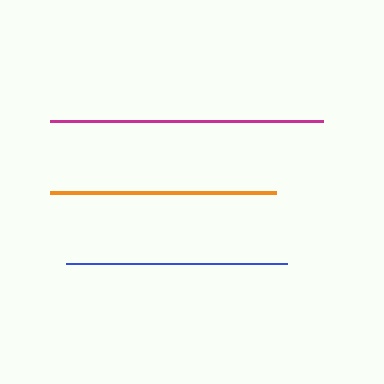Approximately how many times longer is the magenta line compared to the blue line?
The magenta line is approximately 1.2 times the length of the blue line.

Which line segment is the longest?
The magenta line is the longest at approximately 273 pixels.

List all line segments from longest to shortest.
From longest to shortest: magenta, orange, blue.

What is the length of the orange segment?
The orange segment is approximately 226 pixels long.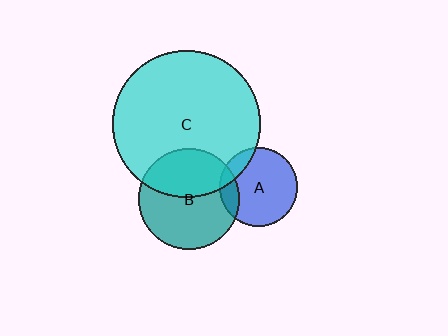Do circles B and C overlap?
Yes.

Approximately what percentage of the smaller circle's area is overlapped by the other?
Approximately 40%.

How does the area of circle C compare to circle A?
Approximately 3.5 times.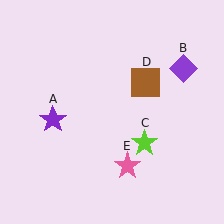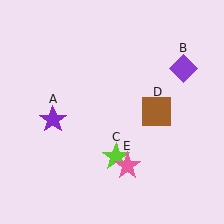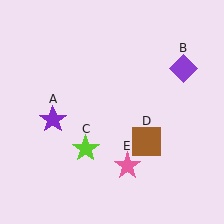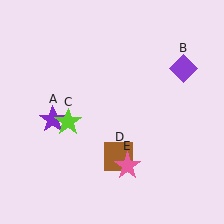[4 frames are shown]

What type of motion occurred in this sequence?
The lime star (object C), brown square (object D) rotated clockwise around the center of the scene.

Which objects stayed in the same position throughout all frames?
Purple star (object A) and purple diamond (object B) and pink star (object E) remained stationary.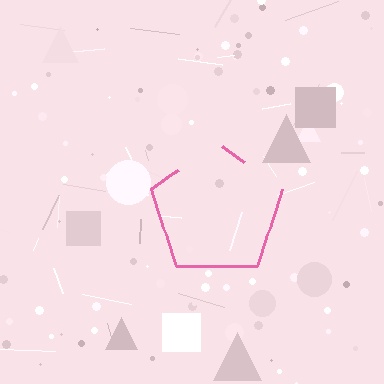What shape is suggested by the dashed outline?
The dashed outline suggests a pentagon.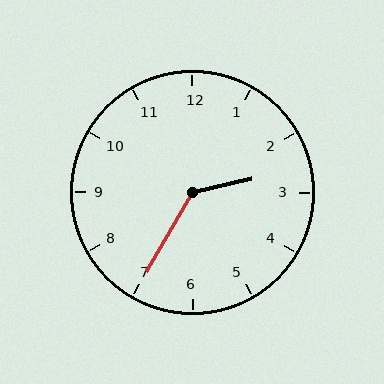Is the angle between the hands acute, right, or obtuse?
It is obtuse.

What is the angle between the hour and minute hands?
Approximately 132 degrees.